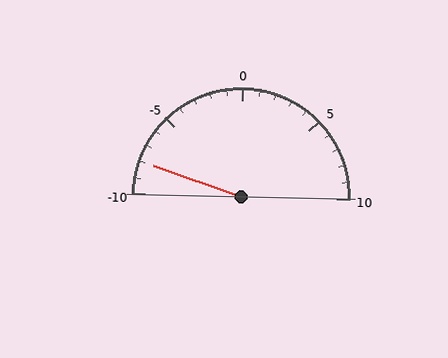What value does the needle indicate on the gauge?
The needle indicates approximately -8.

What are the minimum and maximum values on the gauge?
The gauge ranges from -10 to 10.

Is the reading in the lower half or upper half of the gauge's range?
The reading is in the lower half of the range (-10 to 10).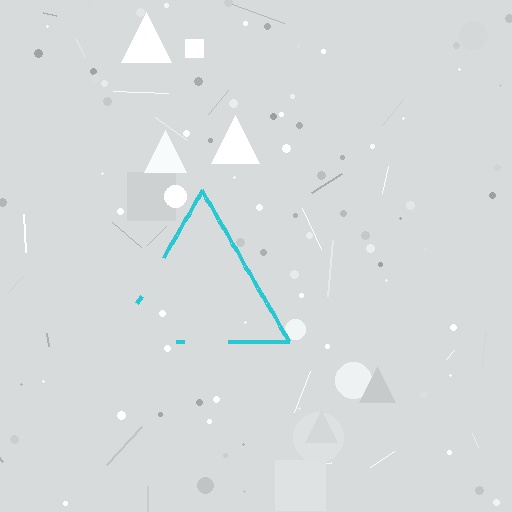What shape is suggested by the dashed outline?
The dashed outline suggests a triangle.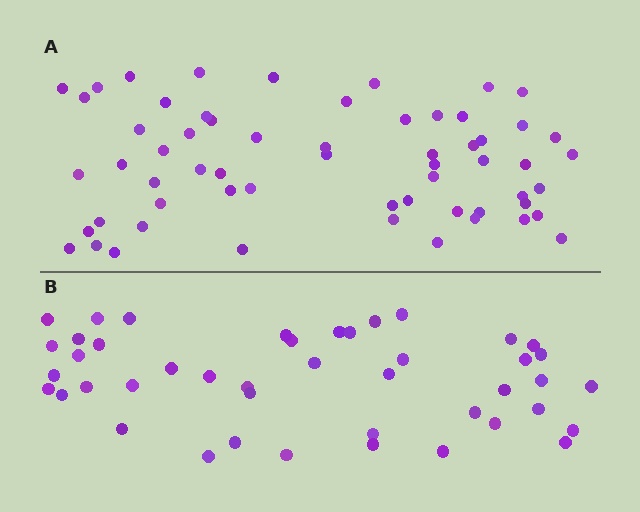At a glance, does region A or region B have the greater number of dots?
Region A (the top region) has more dots.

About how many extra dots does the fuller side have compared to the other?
Region A has approximately 15 more dots than region B.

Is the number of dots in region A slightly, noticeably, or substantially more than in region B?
Region A has noticeably more, but not dramatically so. The ratio is roughly 1.4 to 1.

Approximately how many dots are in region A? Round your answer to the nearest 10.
About 60 dots.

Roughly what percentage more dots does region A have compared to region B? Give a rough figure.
About 35% more.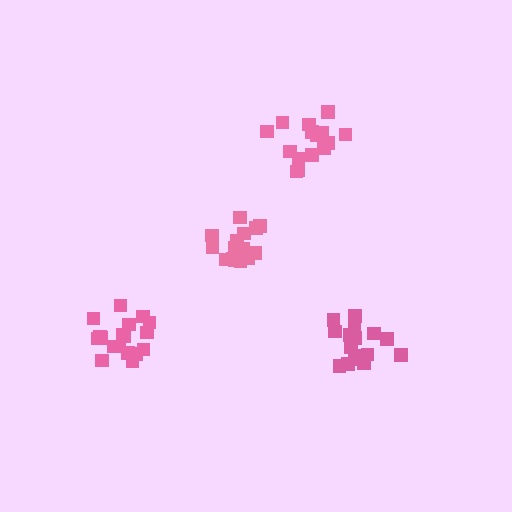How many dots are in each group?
Group 1: 18 dots, Group 2: 18 dots, Group 3: 17 dots, Group 4: 17 dots (70 total).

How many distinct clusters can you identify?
There are 4 distinct clusters.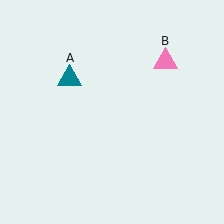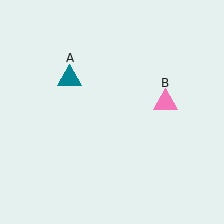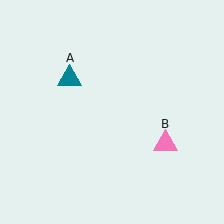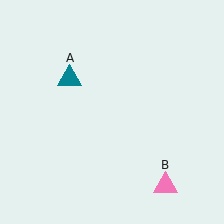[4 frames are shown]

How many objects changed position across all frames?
1 object changed position: pink triangle (object B).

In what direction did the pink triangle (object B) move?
The pink triangle (object B) moved down.